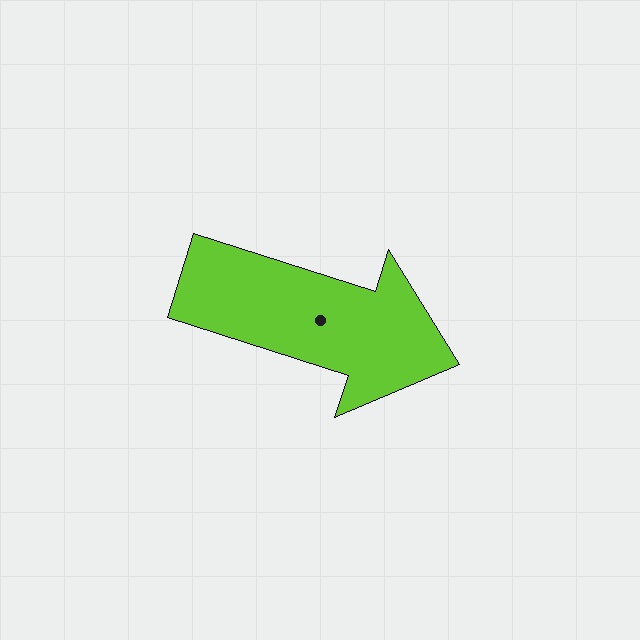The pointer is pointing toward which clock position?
Roughly 4 o'clock.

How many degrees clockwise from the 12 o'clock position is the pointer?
Approximately 108 degrees.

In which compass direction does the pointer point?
East.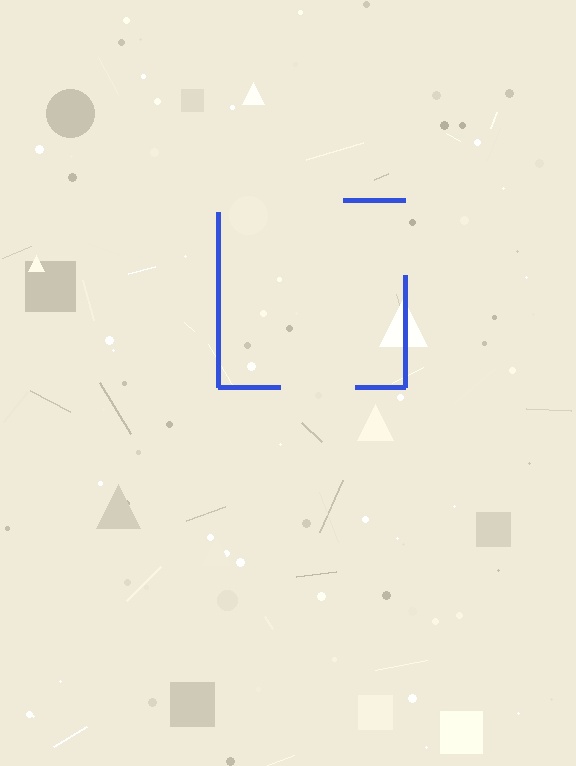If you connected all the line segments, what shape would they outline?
They would outline a square.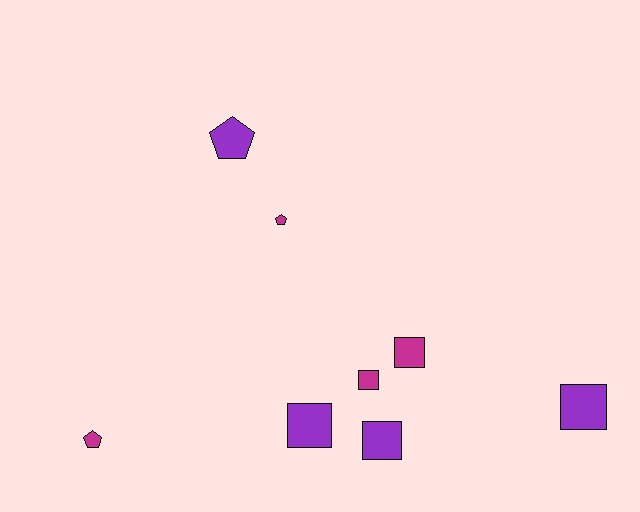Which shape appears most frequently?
Square, with 5 objects.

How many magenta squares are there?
There are 2 magenta squares.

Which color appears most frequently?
Purple, with 4 objects.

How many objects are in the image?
There are 8 objects.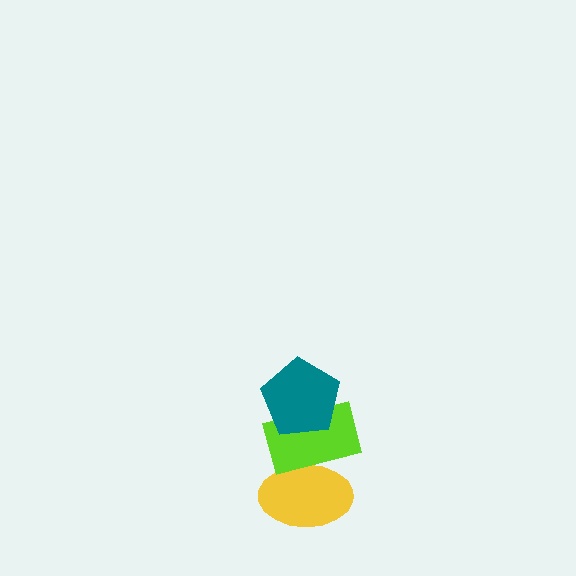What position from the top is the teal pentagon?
The teal pentagon is 1st from the top.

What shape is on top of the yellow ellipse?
The lime rectangle is on top of the yellow ellipse.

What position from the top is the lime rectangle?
The lime rectangle is 2nd from the top.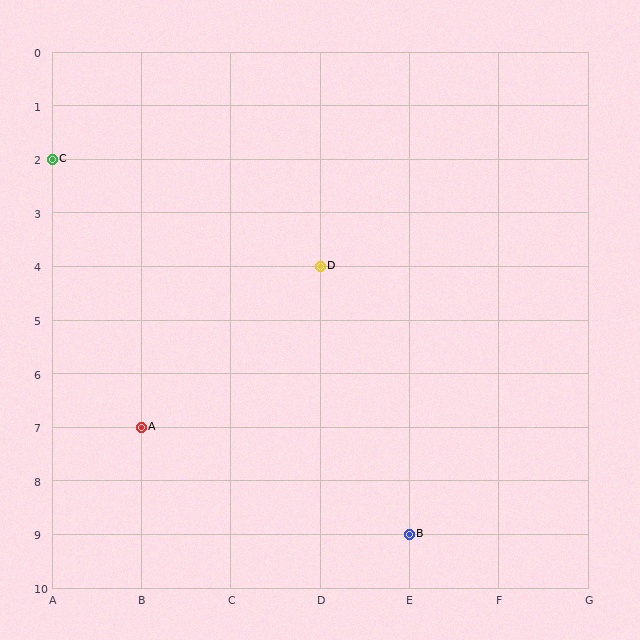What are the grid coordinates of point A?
Point A is at grid coordinates (B, 7).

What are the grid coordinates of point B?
Point B is at grid coordinates (E, 9).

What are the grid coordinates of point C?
Point C is at grid coordinates (A, 2).